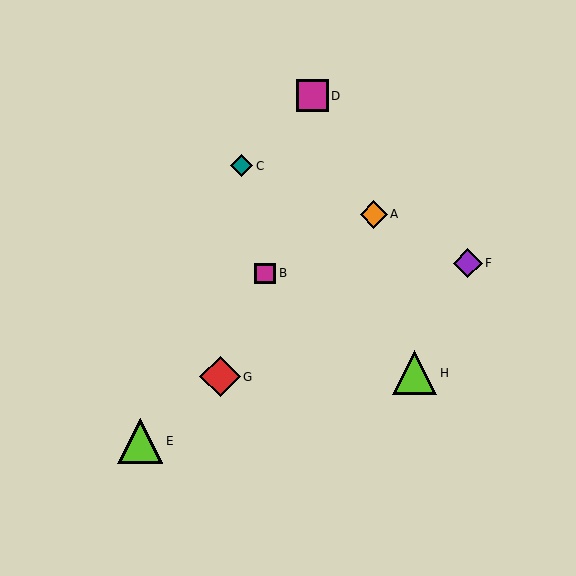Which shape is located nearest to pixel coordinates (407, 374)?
The lime triangle (labeled H) at (415, 373) is nearest to that location.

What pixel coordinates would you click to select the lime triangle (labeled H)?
Click at (415, 373) to select the lime triangle H.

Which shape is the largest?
The lime triangle (labeled E) is the largest.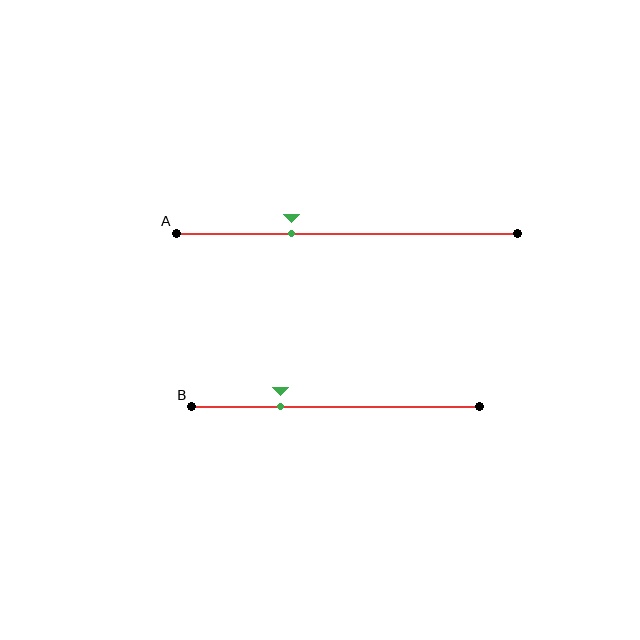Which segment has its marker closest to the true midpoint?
Segment A has its marker closest to the true midpoint.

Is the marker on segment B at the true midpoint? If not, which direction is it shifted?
No, the marker on segment B is shifted to the left by about 19% of the segment length.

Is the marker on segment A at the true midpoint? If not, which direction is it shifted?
No, the marker on segment A is shifted to the left by about 16% of the segment length.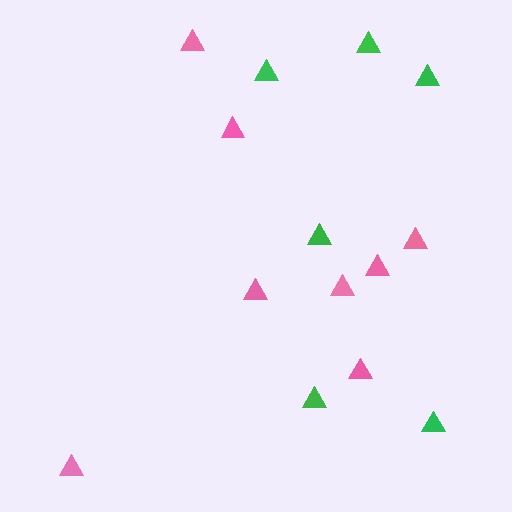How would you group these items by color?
There are 2 groups: one group of green triangles (6) and one group of pink triangles (8).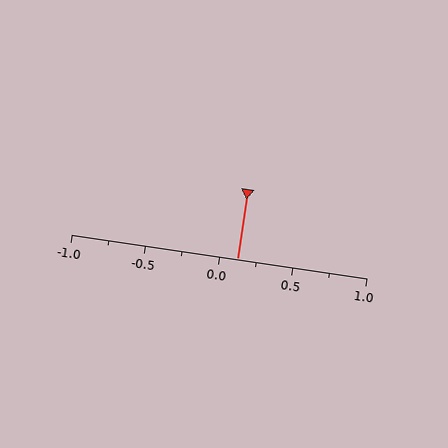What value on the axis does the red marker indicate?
The marker indicates approximately 0.12.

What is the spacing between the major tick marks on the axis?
The major ticks are spaced 0.5 apart.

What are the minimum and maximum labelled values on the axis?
The axis runs from -1.0 to 1.0.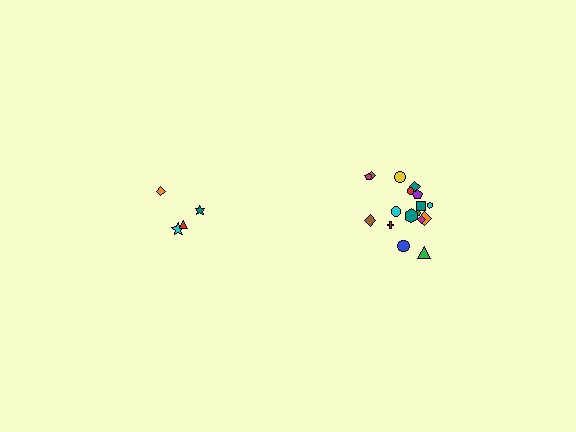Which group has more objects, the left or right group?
The right group.